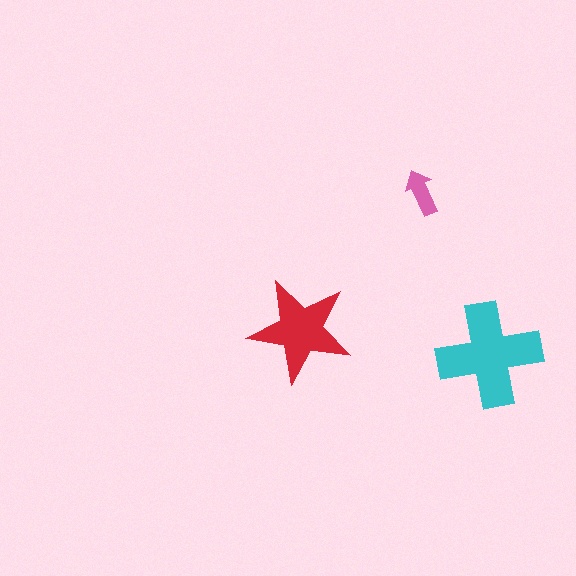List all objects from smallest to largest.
The pink arrow, the red star, the cyan cross.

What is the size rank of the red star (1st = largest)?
2nd.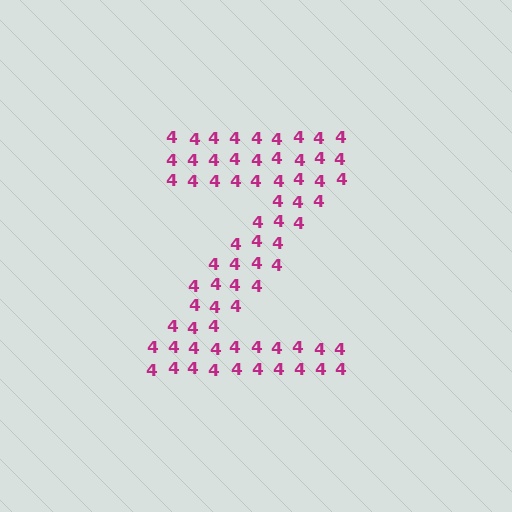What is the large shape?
The large shape is the letter Z.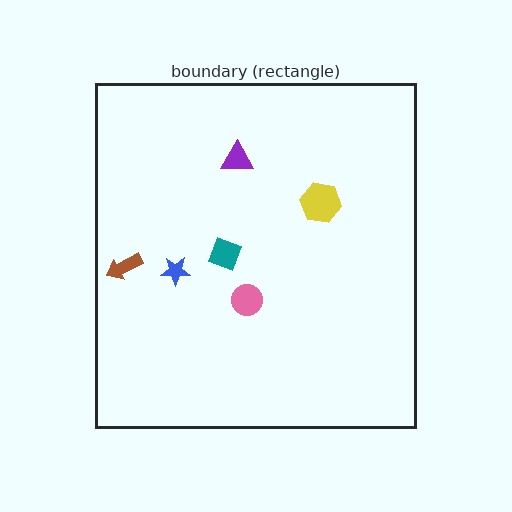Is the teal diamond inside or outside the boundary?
Inside.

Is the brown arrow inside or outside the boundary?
Inside.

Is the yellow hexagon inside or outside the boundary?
Inside.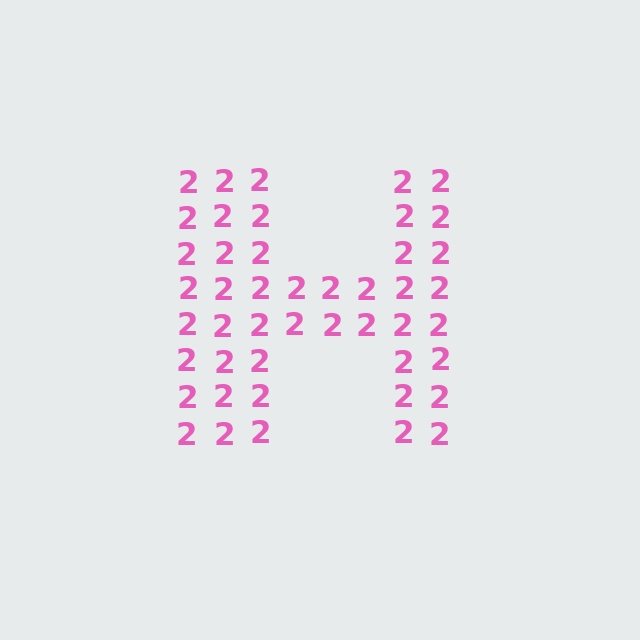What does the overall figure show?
The overall figure shows the letter H.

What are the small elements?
The small elements are digit 2's.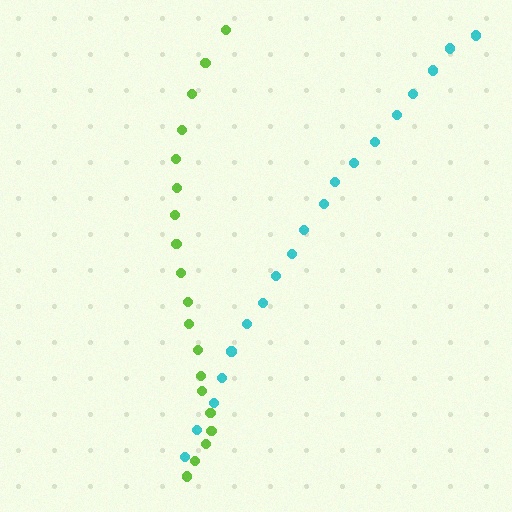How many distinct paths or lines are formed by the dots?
There are 2 distinct paths.